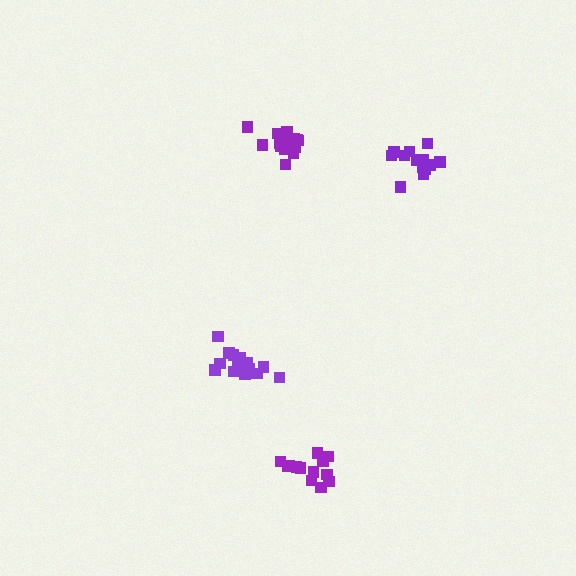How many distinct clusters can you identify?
There are 4 distinct clusters.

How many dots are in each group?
Group 1: 15 dots, Group 2: 17 dots, Group 3: 13 dots, Group 4: 13 dots (58 total).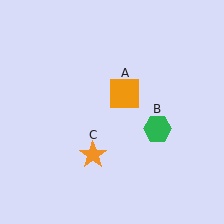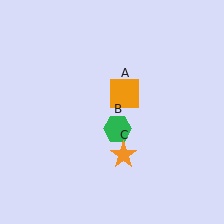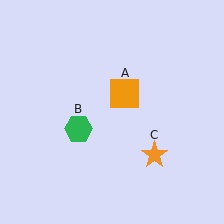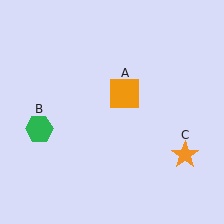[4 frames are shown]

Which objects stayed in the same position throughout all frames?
Orange square (object A) remained stationary.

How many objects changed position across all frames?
2 objects changed position: green hexagon (object B), orange star (object C).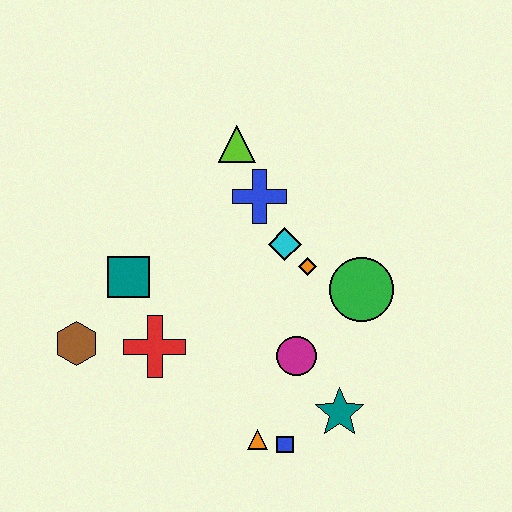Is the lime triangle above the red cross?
Yes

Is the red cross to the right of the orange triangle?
No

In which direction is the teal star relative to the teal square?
The teal star is to the right of the teal square.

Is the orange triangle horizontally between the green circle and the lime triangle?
Yes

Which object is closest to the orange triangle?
The blue square is closest to the orange triangle.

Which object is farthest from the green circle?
The brown hexagon is farthest from the green circle.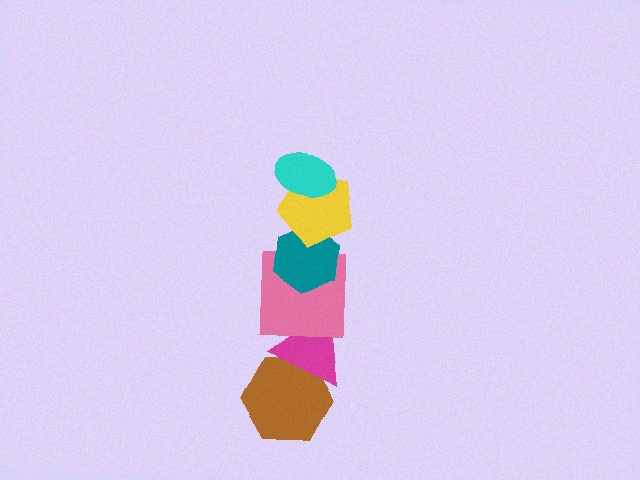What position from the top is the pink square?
The pink square is 4th from the top.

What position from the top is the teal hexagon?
The teal hexagon is 3rd from the top.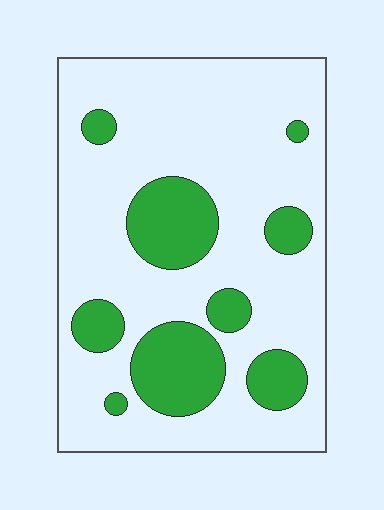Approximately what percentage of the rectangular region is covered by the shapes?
Approximately 25%.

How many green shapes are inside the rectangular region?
9.